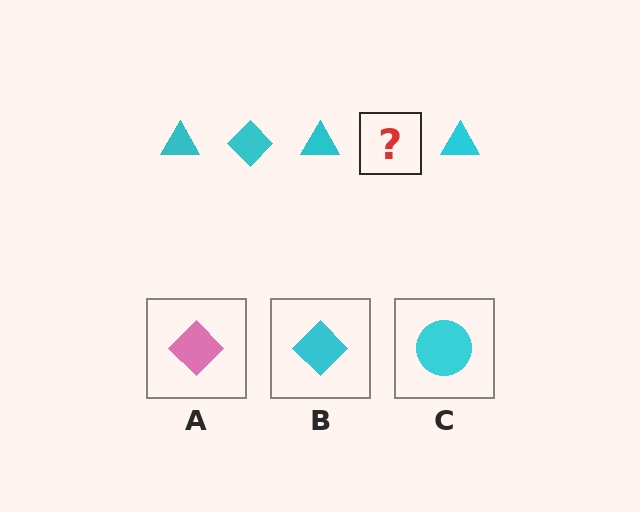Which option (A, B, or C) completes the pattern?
B.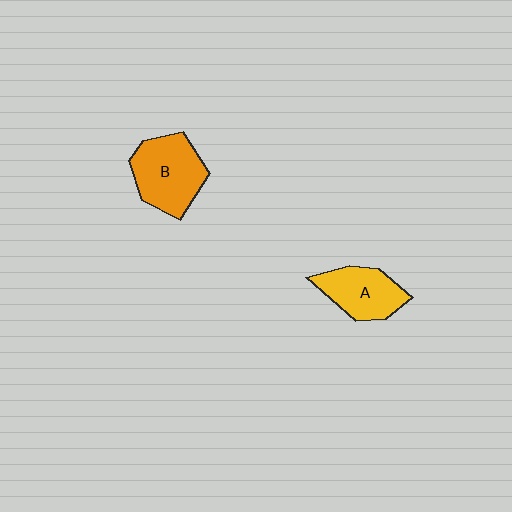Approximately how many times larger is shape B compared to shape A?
Approximately 1.3 times.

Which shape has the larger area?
Shape B (orange).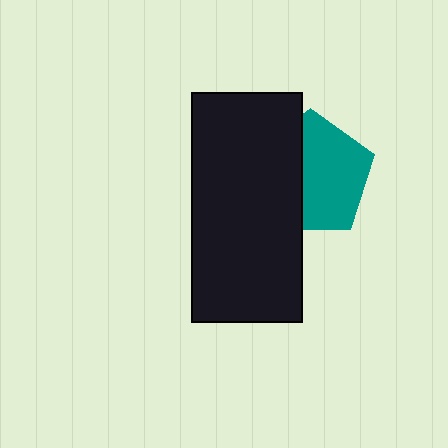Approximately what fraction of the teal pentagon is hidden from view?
Roughly 42% of the teal pentagon is hidden behind the black rectangle.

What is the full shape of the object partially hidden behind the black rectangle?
The partially hidden object is a teal pentagon.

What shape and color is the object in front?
The object in front is a black rectangle.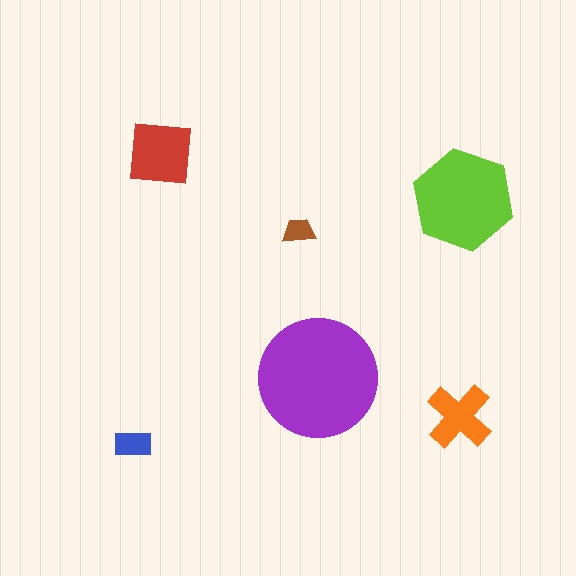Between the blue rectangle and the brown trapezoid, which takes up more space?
The blue rectangle.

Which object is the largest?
The purple circle.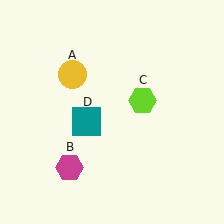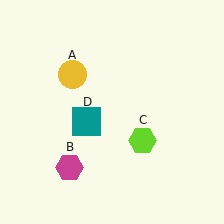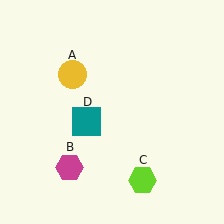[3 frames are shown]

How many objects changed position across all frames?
1 object changed position: lime hexagon (object C).